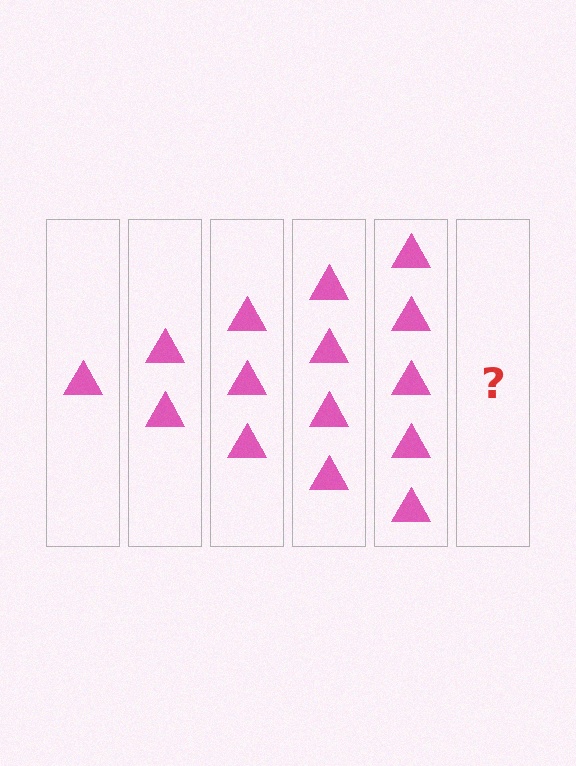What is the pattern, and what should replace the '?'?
The pattern is that each step adds one more triangle. The '?' should be 6 triangles.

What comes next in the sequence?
The next element should be 6 triangles.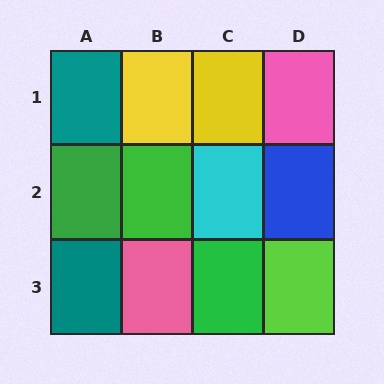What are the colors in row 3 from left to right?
Teal, pink, green, lime.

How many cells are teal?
2 cells are teal.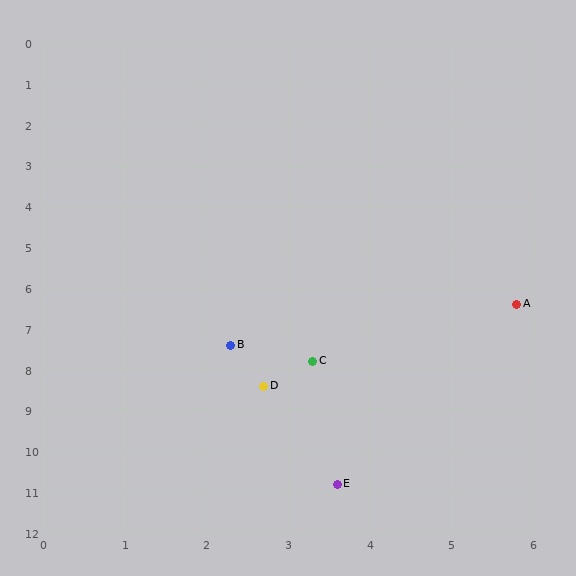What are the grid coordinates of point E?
Point E is at approximately (3.6, 10.8).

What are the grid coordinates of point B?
Point B is at approximately (2.3, 7.4).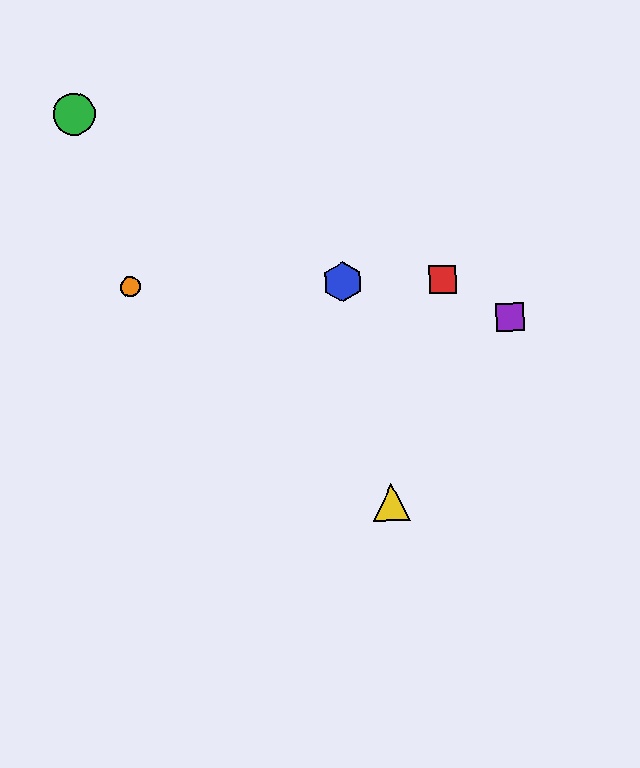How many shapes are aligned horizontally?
3 shapes (the red square, the blue hexagon, the orange circle) are aligned horizontally.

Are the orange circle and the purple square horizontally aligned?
No, the orange circle is at y≈287 and the purple square is at y≈317.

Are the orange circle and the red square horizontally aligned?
Yes, both are at y≈287.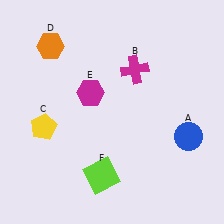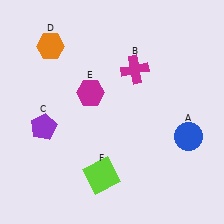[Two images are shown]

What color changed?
The pentagon (C) changed from yellow in Image 1 to purple in Image 2.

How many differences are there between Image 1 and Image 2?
There is 1 difference between the two images.